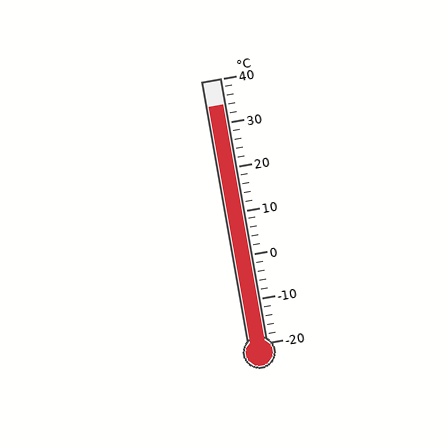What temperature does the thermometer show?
The thermometer shows approximately 34°C.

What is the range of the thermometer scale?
The thermometer scale ranges from -20°C to 40°C.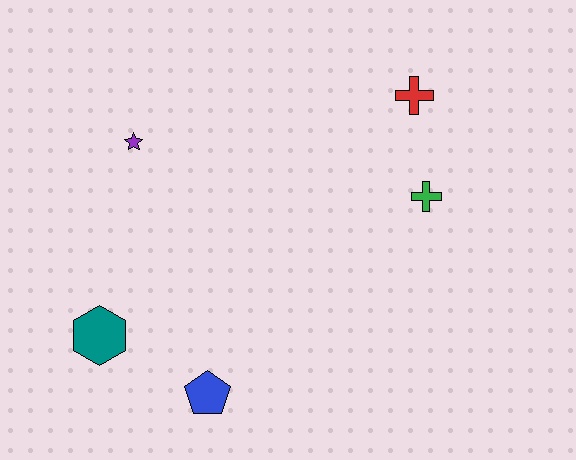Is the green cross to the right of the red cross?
Yes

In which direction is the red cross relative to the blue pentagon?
The red cross is above the blue pentagon.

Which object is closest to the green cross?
The red cross is closest to the green cross.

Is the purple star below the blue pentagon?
No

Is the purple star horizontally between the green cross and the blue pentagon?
No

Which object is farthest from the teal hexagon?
The red cross is farthest from the teal hexagon.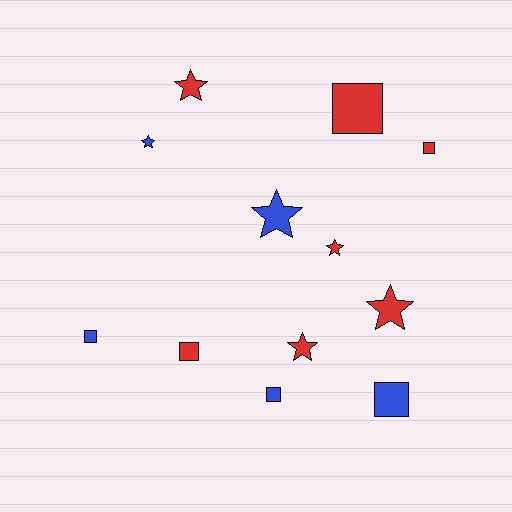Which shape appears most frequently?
Square, with 6 objects.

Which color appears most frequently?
Red, with 7 objects.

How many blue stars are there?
There are 2 blue stars.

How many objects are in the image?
There are 12 objects.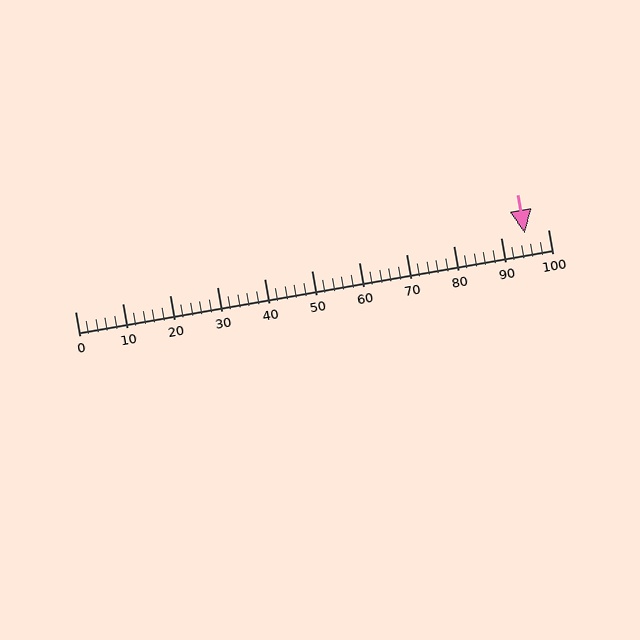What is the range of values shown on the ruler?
The ruler shows values from 0 to 100.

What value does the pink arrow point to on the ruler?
The pink arrow points to approximately 95.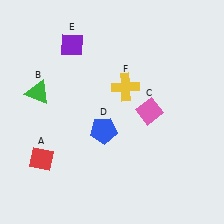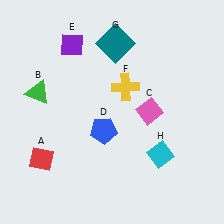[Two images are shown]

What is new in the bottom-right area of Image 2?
A cyan diamond (H) was added in the bottom-right area of Image 2.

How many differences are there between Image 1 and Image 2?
There are 2 differences between the two images.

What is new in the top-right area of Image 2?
A teal square (G) was added in the top-right area of Image 2.